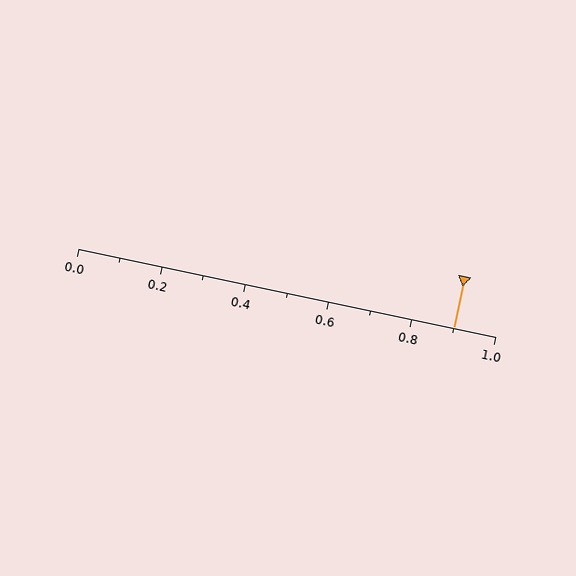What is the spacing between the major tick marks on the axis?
The major ticks are spaced 0.2 apart.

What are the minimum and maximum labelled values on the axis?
The axis runs from 0.0 to 1.0.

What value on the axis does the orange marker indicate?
The marker indicates approximately 0.9.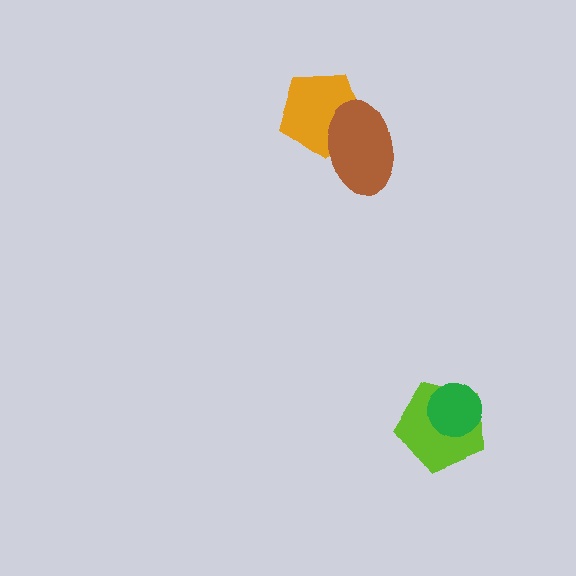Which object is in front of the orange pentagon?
The brown ellipse is in front of the orange pentagon.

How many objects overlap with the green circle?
1 object overlaps with the green circle.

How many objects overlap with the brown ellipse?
1 object overlaps with the brown ellipse.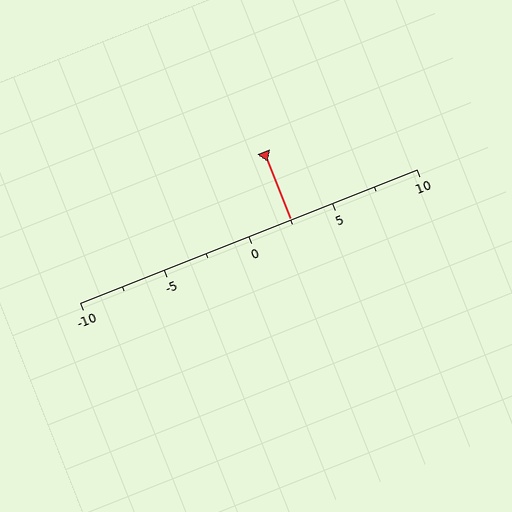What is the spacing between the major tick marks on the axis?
The major ticks are spaced 5 apart.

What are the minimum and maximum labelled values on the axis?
The axis runs from -10 to 10.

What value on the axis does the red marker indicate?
The marker indicates approximately 2.5.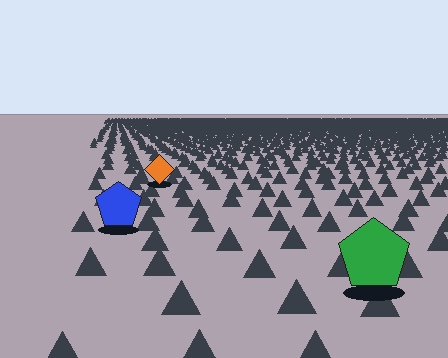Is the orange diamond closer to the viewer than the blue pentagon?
No. The blue pentagon is closer — you can tell from the texture gradient: the ground texture is coarser near it.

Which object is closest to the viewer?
The green pentagon is closest. The texture marks near it are larger and more spread out.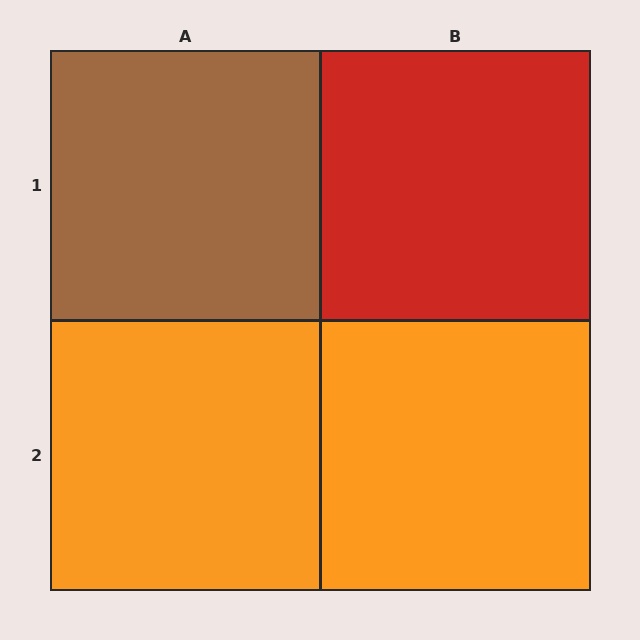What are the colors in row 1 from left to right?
Brown, red.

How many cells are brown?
1 cell is brown.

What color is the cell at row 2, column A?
Orange.